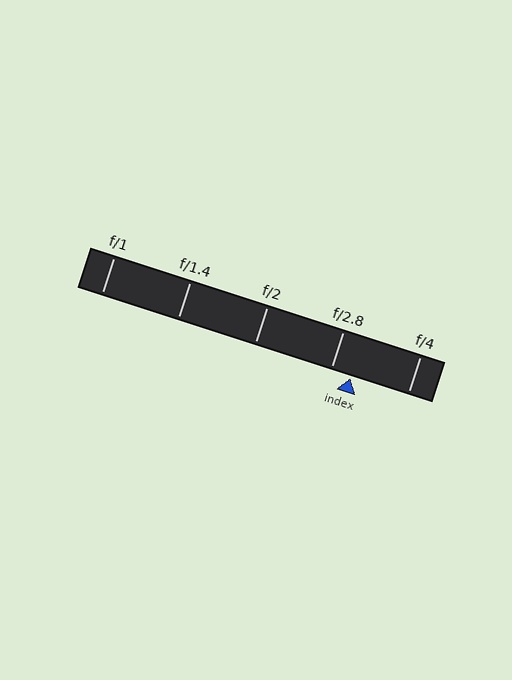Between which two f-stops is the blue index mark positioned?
The index mark is between f/2.8 and f/4.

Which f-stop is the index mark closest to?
The index mark is closest to f/2.8.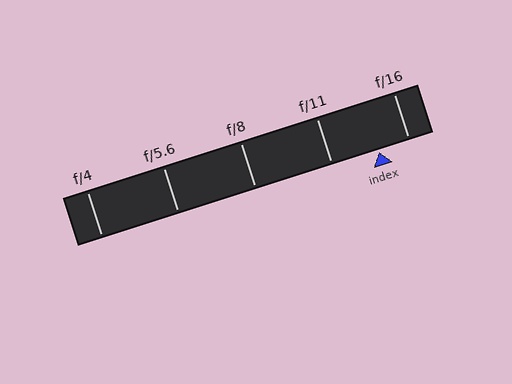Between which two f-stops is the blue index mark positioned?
The index mark is between f/11 and f/16.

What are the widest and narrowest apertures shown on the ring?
The widest aperture shown is f/4 and the narrowest is f/16.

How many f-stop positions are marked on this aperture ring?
There are 5 f-stop positions marked.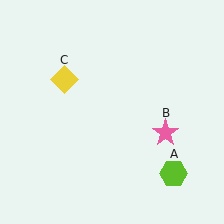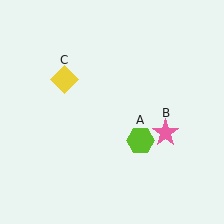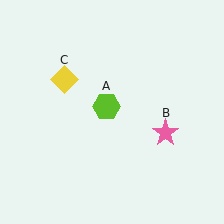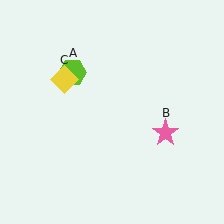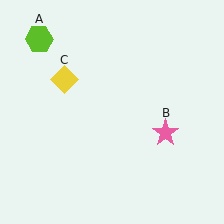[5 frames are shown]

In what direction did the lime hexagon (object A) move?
The lime hexagon (object A) moved up and to the left.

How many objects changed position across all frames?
1 object changed position: lime hexagon (object A).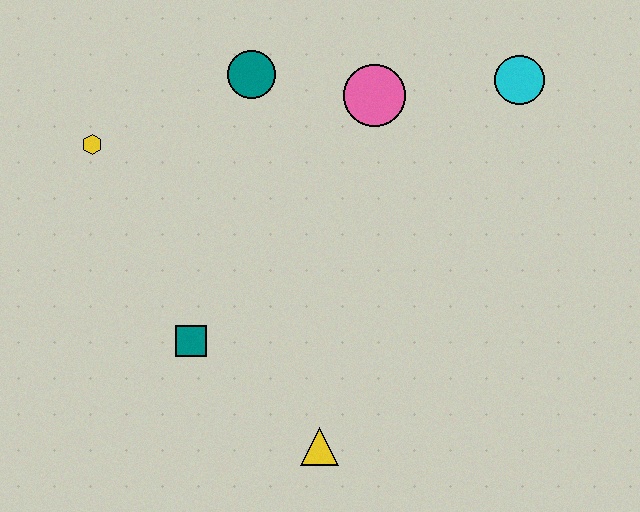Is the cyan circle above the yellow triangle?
Yes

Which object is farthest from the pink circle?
The yellow triangle is farthest from the pink circle.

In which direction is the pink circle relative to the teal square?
The pink circle is above the teal square.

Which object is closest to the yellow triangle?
The teal square is closest to the yellow triangle.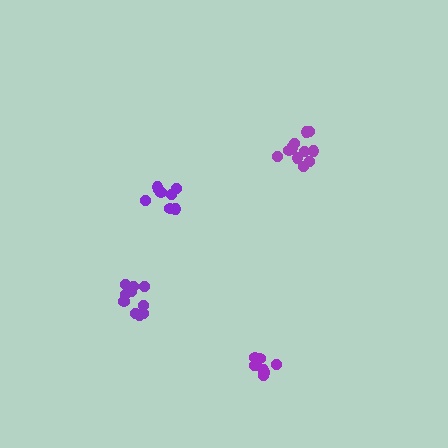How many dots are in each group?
Group 1: 8 dots, Group 2: 8 dots, Group 3: 11 dots, Group 4: 10 dots (37 total).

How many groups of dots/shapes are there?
There are 4 groups.